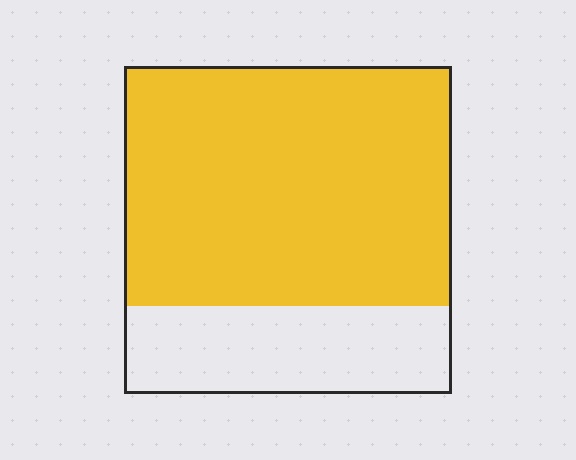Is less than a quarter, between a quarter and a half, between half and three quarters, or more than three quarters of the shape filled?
Between half and three quarters.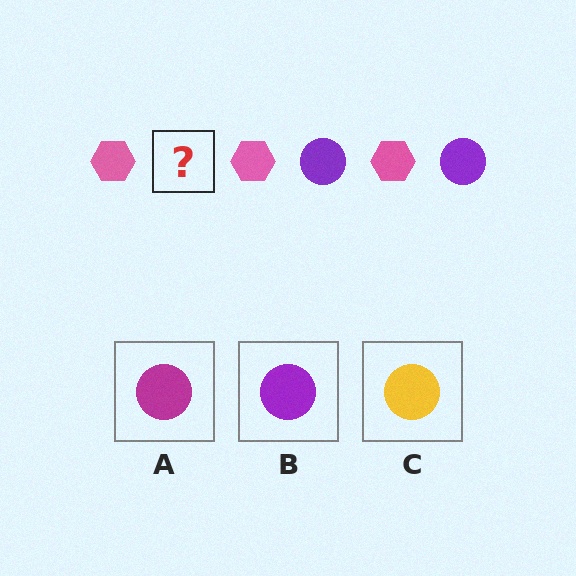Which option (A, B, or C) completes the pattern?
B.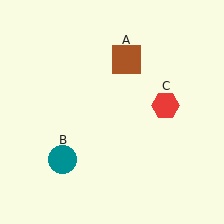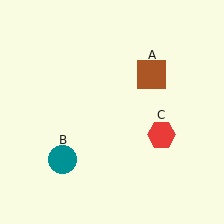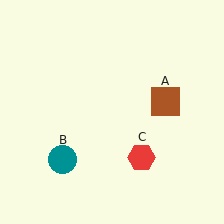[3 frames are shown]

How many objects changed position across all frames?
2 objects changed position: brown square (object A), red hexagon (object C).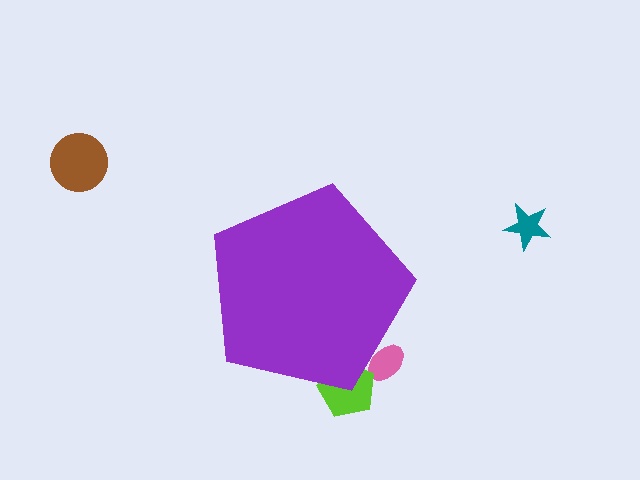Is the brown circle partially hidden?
No, the brown circle is fully visible.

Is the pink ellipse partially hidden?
Yes, the pink ellipse is partially hidden behind the purple pentagon.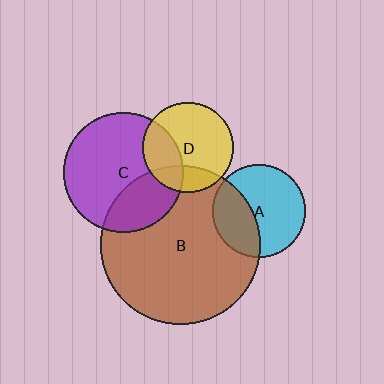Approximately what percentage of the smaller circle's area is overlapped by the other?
Approximately 30%.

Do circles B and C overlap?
Yes.